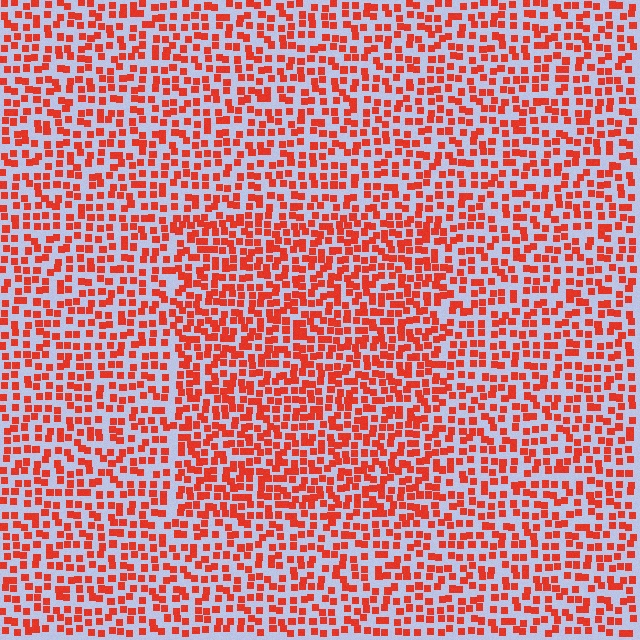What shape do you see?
I see a rectangle.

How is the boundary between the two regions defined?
The boundary is defined by a change in element density (approximately 1.5x ratio). All elements are the same color, size, and shape.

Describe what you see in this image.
The image contains small red elements arranged at two different densities. A rectangle-shaped region is visible where the elements are more densely packed than the surrounding area.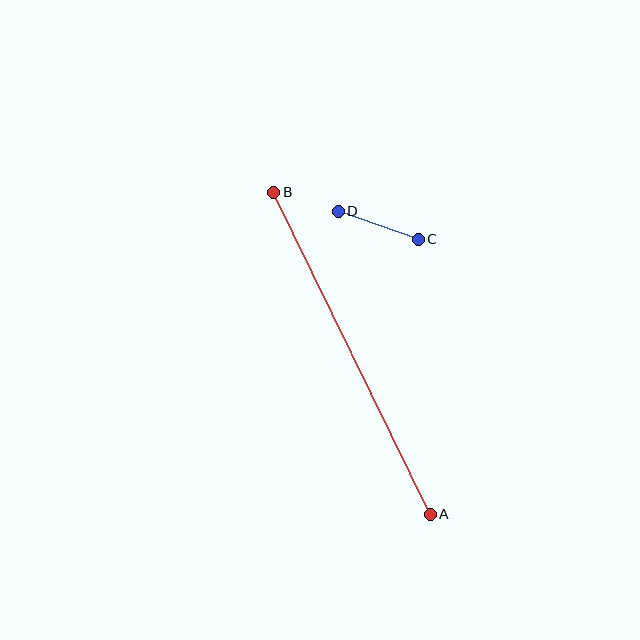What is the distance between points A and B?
The distance is approximately 358 pixels.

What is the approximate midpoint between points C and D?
The midpoint is at approximately (378, 225) pixels.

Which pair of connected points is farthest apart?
Points A and B are farthest apart.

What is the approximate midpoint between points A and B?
The midpoint is at approximately (352, 353) pixels.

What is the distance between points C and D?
The distance is approximately 85 pixels.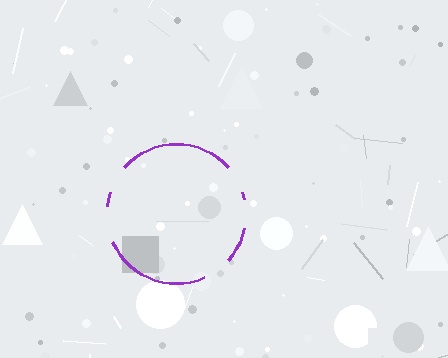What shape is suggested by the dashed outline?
The dashed outline suggests a circle.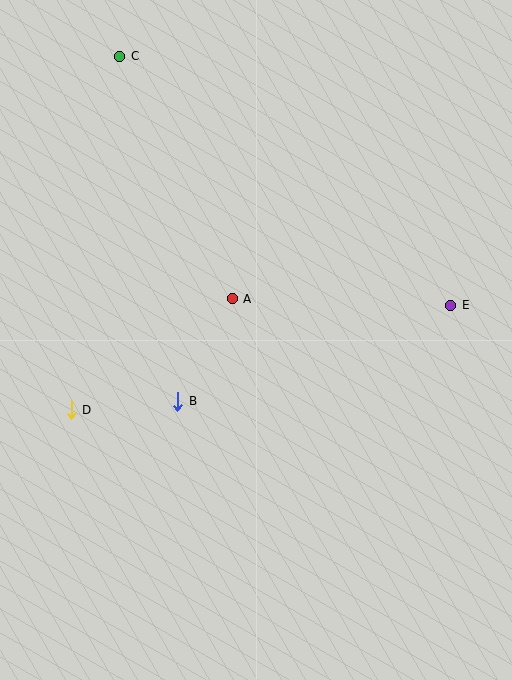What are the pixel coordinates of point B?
Point B is at (178, 401).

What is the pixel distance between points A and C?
The distance between A and C is 267 pixels.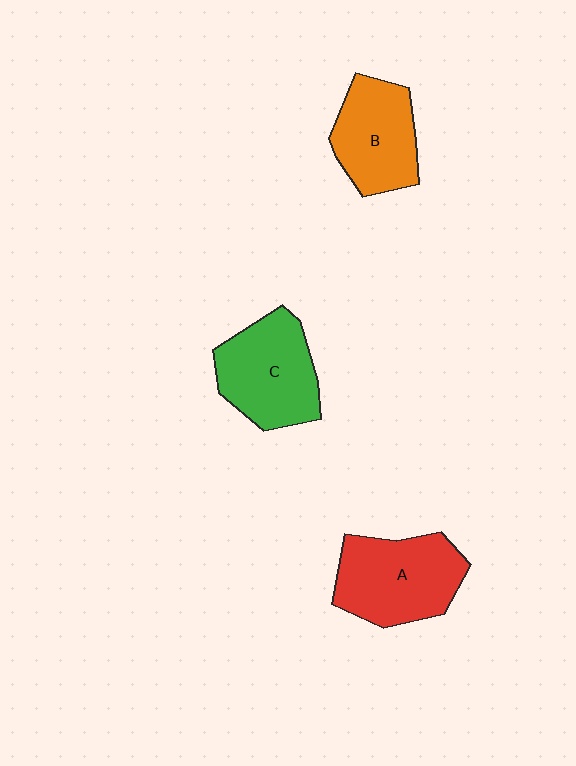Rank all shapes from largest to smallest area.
From largest to smallest: A (red), C (green), B (orange).